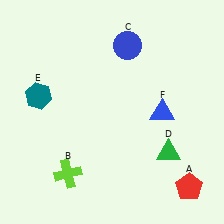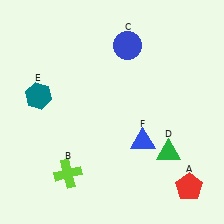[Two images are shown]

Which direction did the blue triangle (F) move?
The blue triangle (F) moved down.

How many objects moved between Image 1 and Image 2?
1 object moved between the two images.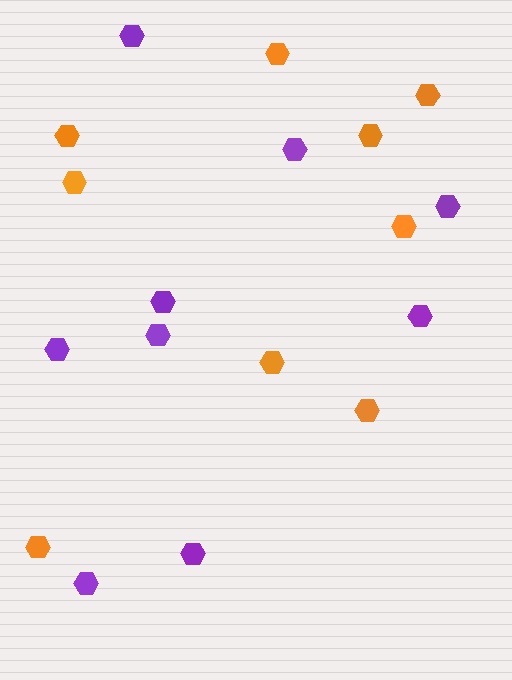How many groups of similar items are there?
There are 2 groups: one group of orange hexagons (9) and one group of purple hexagons (9).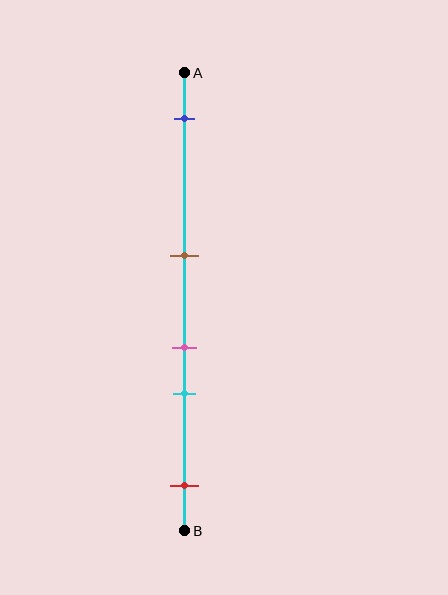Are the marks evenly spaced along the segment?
No, the marks are not evenly spaced.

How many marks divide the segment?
There are 5 marks dividing the segment.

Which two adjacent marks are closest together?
The pink and cyan marks are the closest adjacent pair.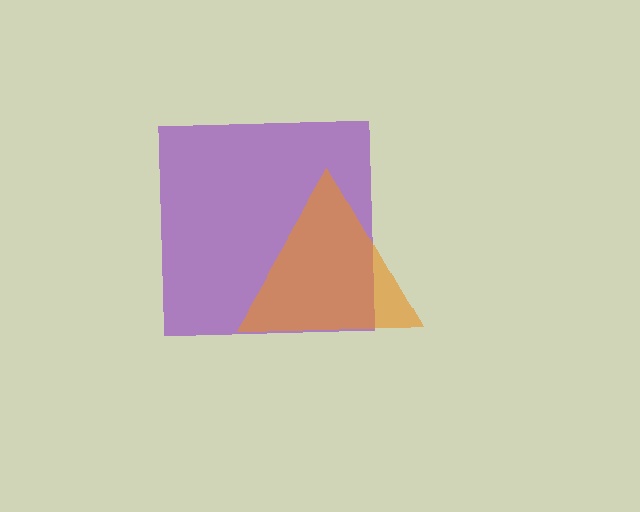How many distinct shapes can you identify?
There are 2 distinct shapes: a purple square, an orange triangle.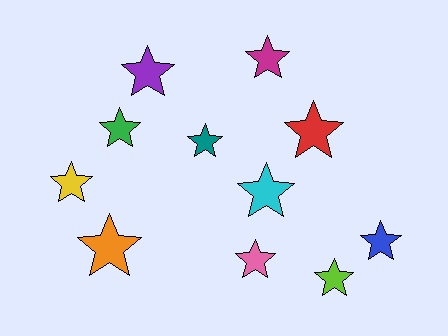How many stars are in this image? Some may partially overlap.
There are 11 stars.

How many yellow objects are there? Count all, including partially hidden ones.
There is 1 yellow object.